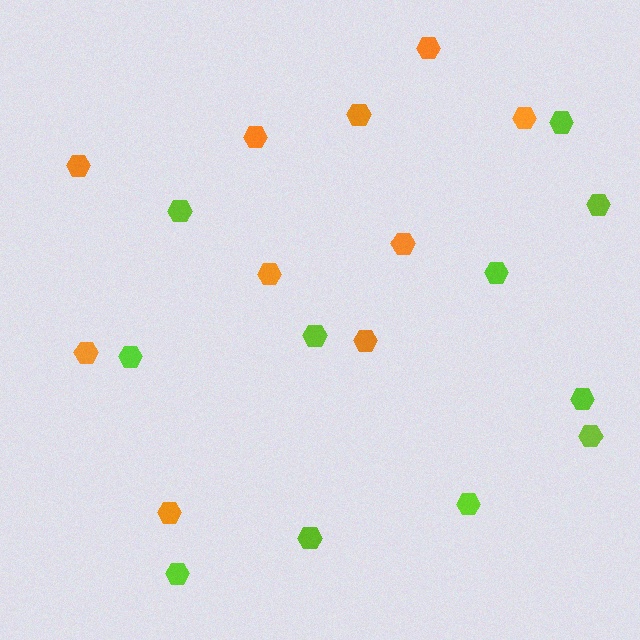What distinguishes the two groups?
There are 2 groups: one group of orange hexagons (10) and one group of lime hexagons (11).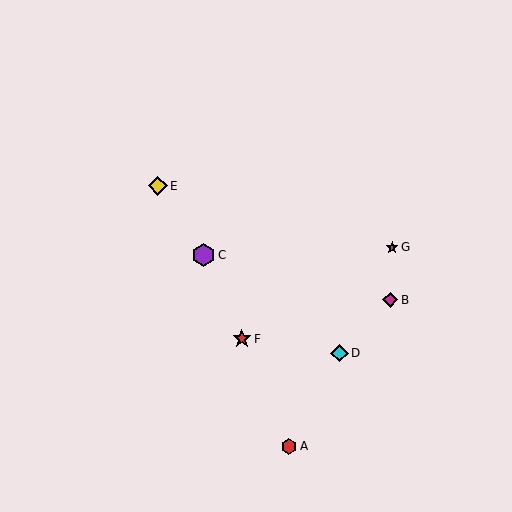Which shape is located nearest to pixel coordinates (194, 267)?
The purple hexagon (labeled C) at (204, 255) is nearest to that location.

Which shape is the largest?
The purple hexagon (labeled C) is the largest.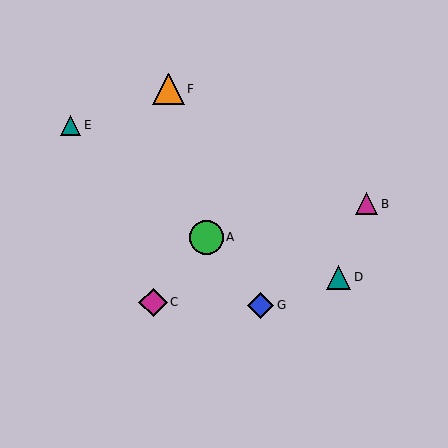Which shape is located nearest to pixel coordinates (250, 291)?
The blue diamond (labeled G) at (261, 305) is nearest to that location.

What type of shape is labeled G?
Shape G is a blue diamond.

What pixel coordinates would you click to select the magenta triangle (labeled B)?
Click at (366, 204) to select the magenta triangle B.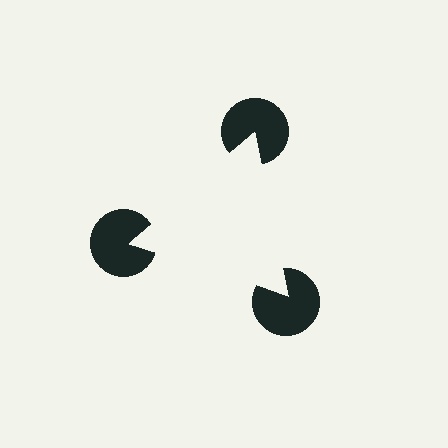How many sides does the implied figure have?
3 sides.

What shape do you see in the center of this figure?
An illusory triangle — its edges are inferred from the aligned wedge cuts in the pac-man discs, not physically drawn.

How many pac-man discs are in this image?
There are 3 — one at each vertex of the illusory triangle.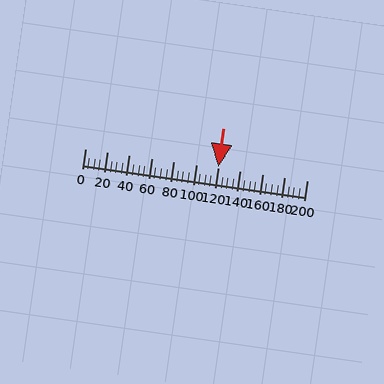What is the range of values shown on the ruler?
The ruler shows values from 0 to 200.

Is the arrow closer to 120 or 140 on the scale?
The arrow is closer to 120.